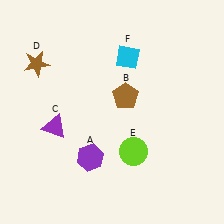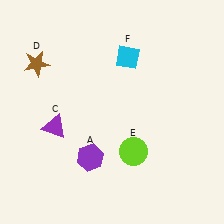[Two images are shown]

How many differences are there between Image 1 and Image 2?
There is 1 difference between the two images.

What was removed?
The brown pentagon (B) was removed in Image 2.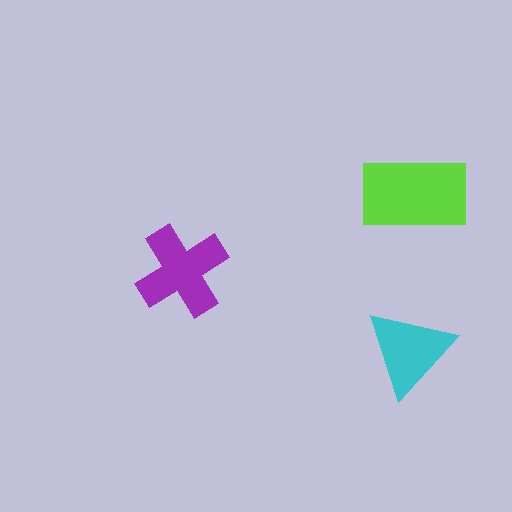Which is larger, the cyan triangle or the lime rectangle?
The lime rectangle.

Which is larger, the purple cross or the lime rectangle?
The lime rectangle.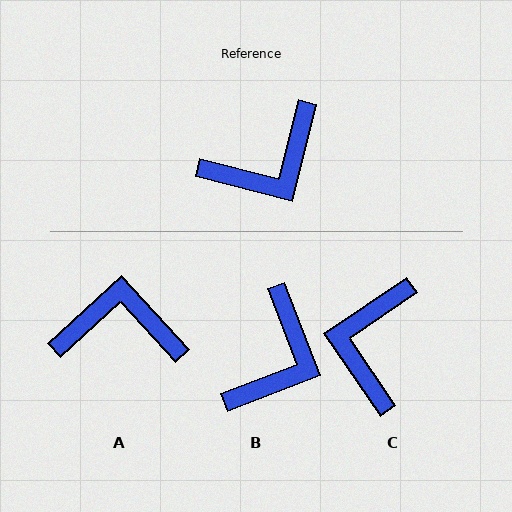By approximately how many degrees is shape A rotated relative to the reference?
Approximately 147 degrees counter-clockwise.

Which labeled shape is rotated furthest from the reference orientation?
A, about 147 degrees away.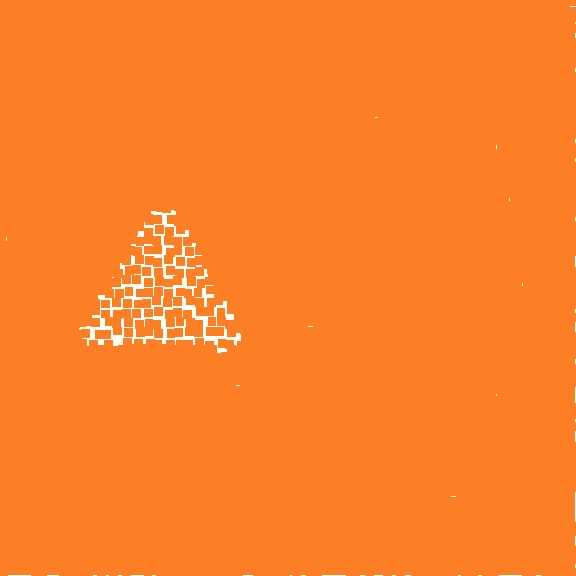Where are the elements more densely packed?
The elements are more densely packed outside the triangle boundary.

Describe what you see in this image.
The image contains small orange elements arranged at two different densities. A triangle-shaped region is visible where the elements are less densely packed than the surrounding area.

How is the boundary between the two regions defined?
The boundary is defined by a change in element density (approximately 2.5x ratio). All elements are the same color, size, and shape.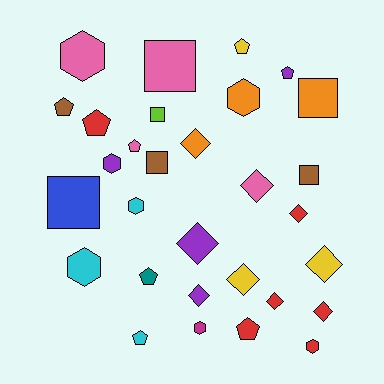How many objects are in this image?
There are 30 objects.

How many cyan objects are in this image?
There are 3 cyan objects.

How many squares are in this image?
There are 6 squares.